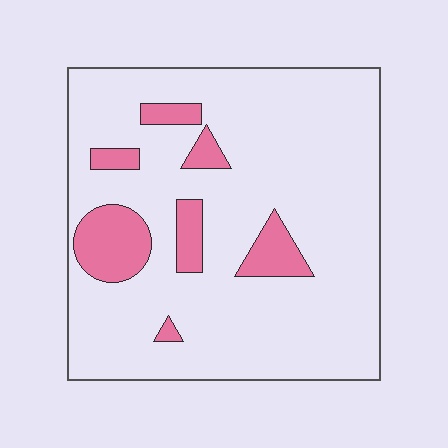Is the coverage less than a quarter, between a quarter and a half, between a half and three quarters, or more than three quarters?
Less than a quarter.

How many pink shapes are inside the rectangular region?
7.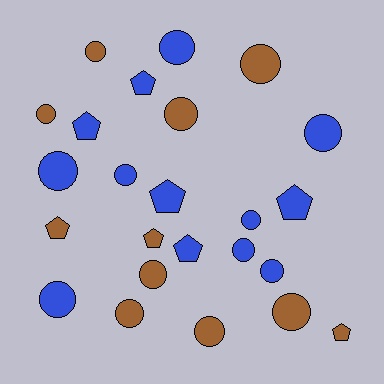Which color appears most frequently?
Blue, with 13 objects.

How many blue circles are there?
There are 8 blue circles.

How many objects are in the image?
There are 24 objects.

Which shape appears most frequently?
Circle, with 16 objects.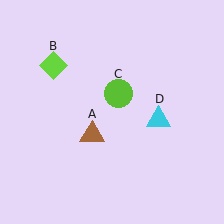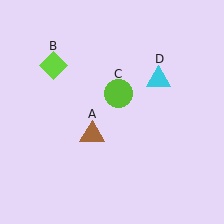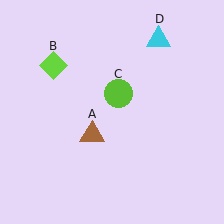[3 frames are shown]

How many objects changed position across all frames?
1 object changed position: cyan triangle (object D).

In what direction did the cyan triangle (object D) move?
The cyan triangle (object D) moved up.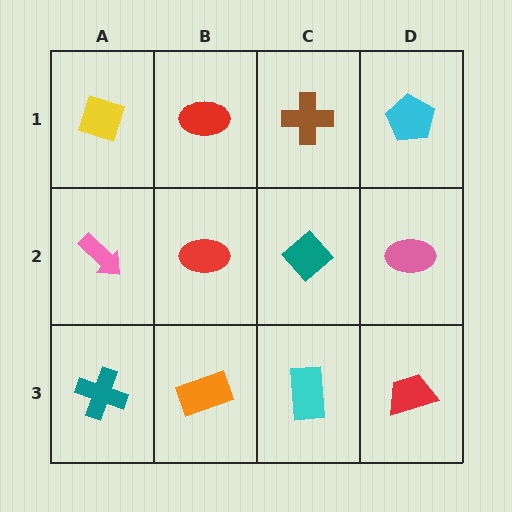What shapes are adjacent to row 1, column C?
A teal diamond (row 2, column C), a red ellipse (row 1, column B), a cyan pentagon (row 1, column D).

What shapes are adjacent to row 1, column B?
A red ellipse (row 2, column B), a yellow diamond (row 1, column A), a brown cross (row 1, column C).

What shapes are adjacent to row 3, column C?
A teal diamond (row 2, column C), an orange rectangle (row 3, column B), a red trapezoid (row 3, column D).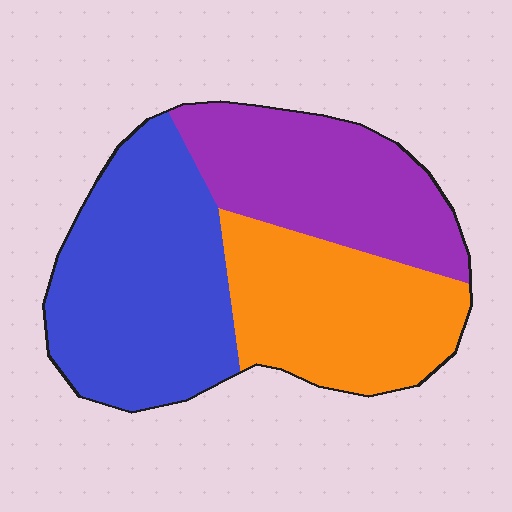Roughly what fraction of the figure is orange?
Orange takes up about one third (1/3) of the figure.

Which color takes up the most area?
Blue, at roughly 40%.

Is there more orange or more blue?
Blue.